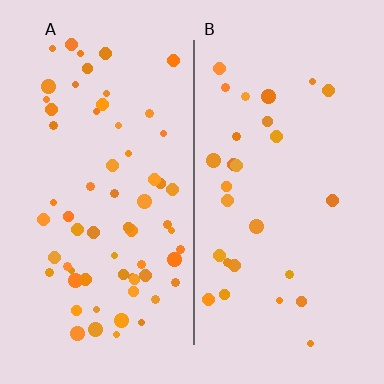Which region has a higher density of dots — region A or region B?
A (the left).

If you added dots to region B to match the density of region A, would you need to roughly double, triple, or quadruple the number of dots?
Approximately double.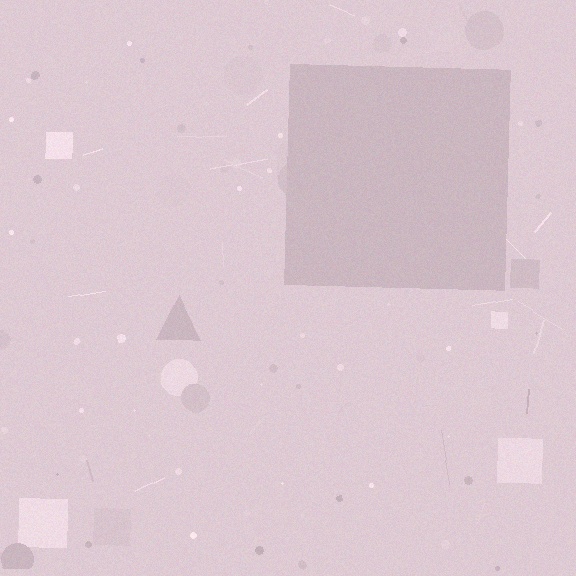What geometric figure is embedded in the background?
A square is embedded in the background.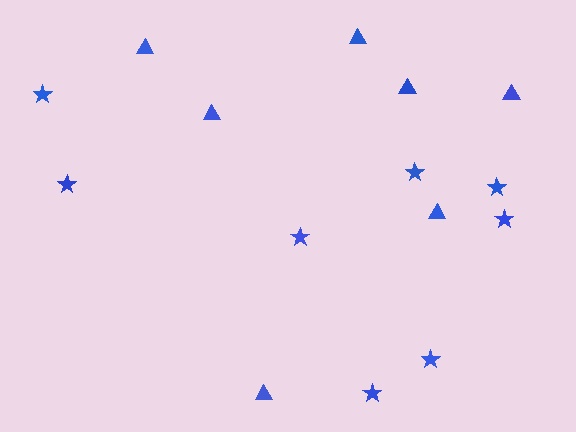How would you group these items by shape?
There are 2 groups: one group of stars (8) and one group of triangles (7).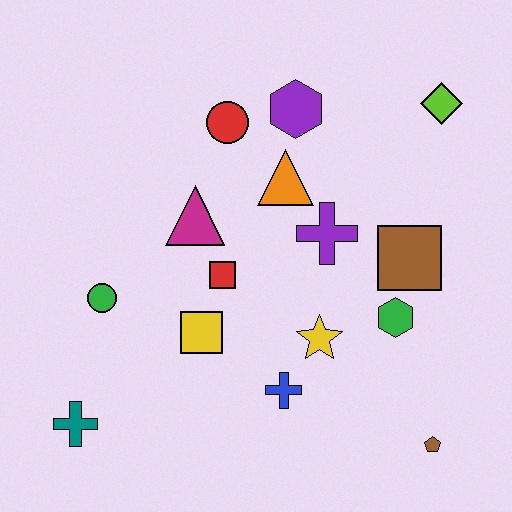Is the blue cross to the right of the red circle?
Yes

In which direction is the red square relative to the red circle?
The red square is below the red circle.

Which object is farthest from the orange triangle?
The teal cross is farthest from the orange triangle.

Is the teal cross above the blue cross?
No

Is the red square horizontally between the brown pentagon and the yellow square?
Yes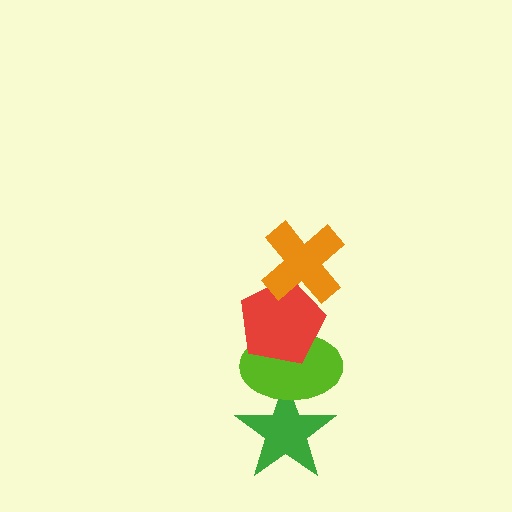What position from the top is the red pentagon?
The red pentagon is 2nd from the top.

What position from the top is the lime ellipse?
The lime ellipse is 3rd from the top.